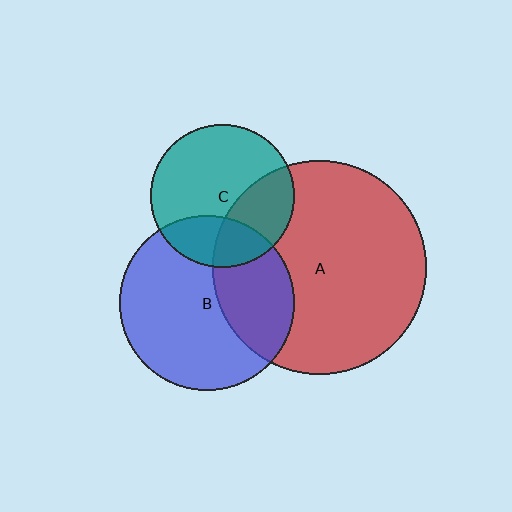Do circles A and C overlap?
Yes.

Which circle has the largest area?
Circle A (red).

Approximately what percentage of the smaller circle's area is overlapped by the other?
Approximately 30%.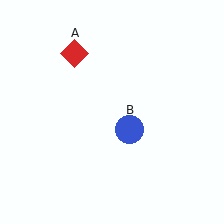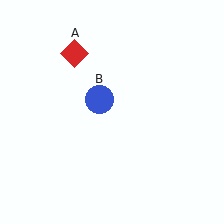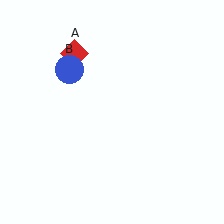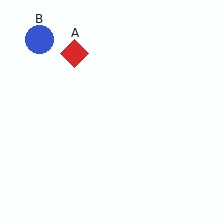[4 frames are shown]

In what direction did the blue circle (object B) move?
The blue circle (object B) moved up and to the left.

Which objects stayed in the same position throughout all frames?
Red diamond (object A) remained stationary.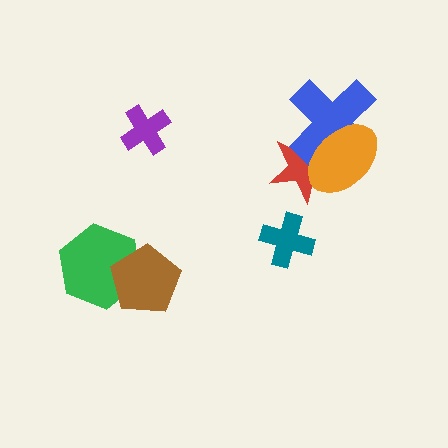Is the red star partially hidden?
Yes, it is partially covered by another shape.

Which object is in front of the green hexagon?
The brown pentagon is in front of the green hexagon.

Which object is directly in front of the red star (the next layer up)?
The blue cross is directly in front of the red star.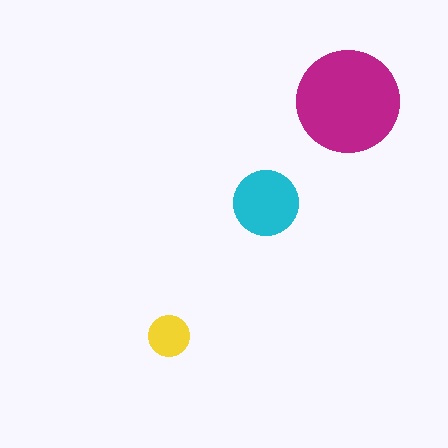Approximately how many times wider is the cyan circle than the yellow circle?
About 1.5 times wider.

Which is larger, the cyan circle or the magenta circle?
The magenta one.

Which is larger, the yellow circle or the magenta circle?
The magenta one.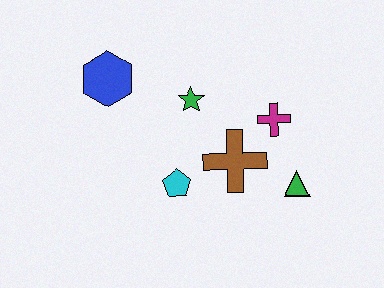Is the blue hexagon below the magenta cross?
No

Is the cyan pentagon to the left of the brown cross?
Yes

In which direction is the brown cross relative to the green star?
The brown cross is below the green star.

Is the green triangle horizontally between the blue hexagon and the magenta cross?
No